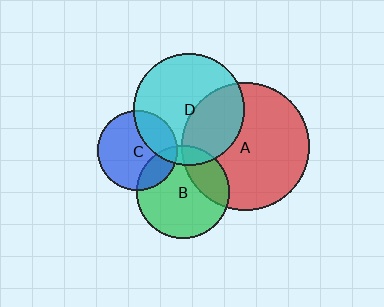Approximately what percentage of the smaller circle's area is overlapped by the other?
Approximately 20%.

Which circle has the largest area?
Circle A (red).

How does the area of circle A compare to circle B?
Approximately 1.9 times.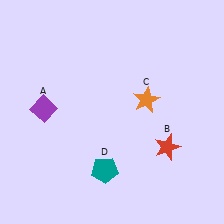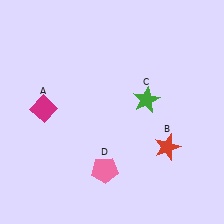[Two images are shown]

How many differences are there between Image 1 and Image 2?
There are 3 differences between the two images.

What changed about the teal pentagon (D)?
In Image 1, D is teal. In Image 2, it changed to pink.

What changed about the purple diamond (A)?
In Image 1, A is purple. In Image 2, it changed to magenta.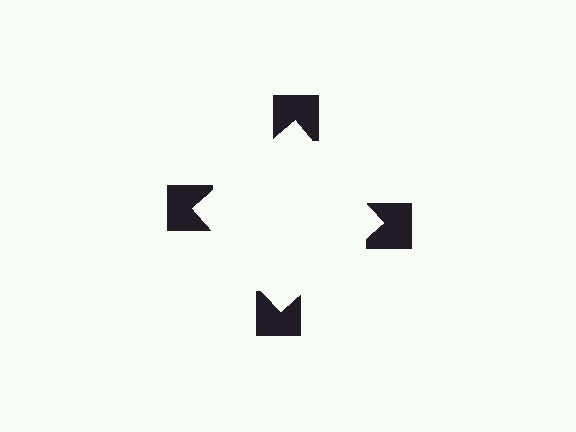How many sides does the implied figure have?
4 sides.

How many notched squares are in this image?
There are 4 — one at each vertex of the illusory square.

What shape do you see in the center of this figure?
An illusory square — its edges are inferred from the aligned wedge cuts in the notched squares, not physically drawn.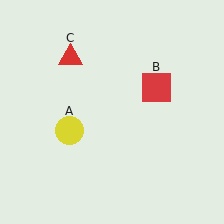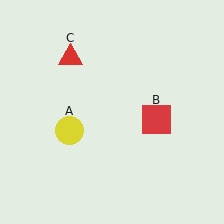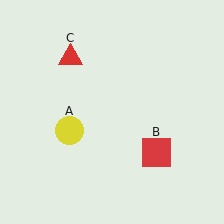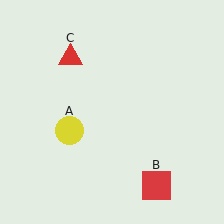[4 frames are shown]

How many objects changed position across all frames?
1 object changed position: red square (object B).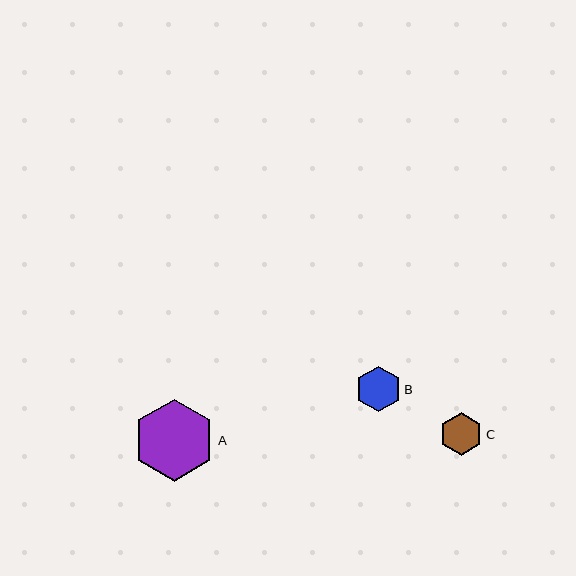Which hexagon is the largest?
Hexagon A is the largest with a size of approximately 82 pixels.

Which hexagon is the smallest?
Hexagon C is the smallest with a size of approximately 43 pixels.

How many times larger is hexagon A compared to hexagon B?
Hexagon A is approximately 1.8 times the size of hexagon B.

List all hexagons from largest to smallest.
From largest to smallest: A, B, C.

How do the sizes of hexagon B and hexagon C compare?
Hexagon B and hexagon C are approximately the same size.